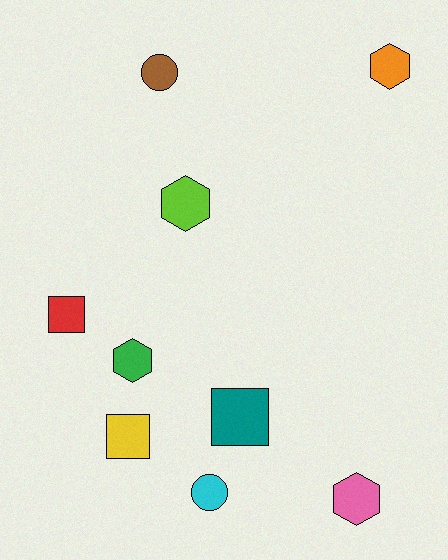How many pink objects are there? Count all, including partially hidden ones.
There is 1 pink object.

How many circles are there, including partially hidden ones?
There are 2 circles.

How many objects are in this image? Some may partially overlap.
There are 9 objects.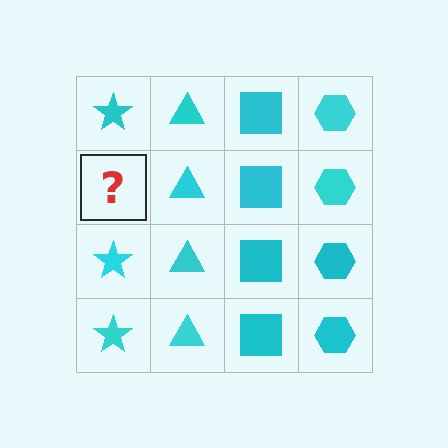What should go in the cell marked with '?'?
The missing cell should contain a cyan star.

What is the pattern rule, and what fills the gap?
The rule is that each column has a consistent shape. The gap should be filled with a cyan star.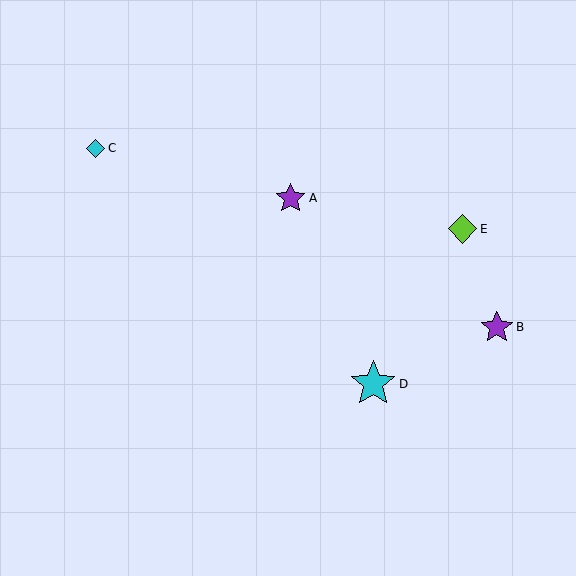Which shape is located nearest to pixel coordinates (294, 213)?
The purple star (labeled A) at (291, 198) is nearest to that location.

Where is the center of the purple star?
The center of the purple star is at (291, 198).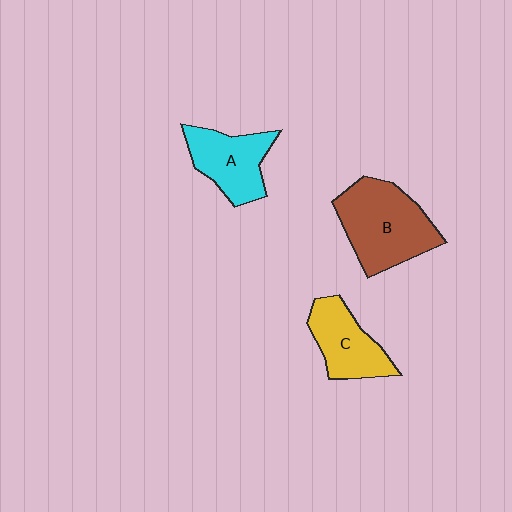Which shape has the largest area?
Shape B (brown).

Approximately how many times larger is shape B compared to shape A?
Approximately 1.4 times.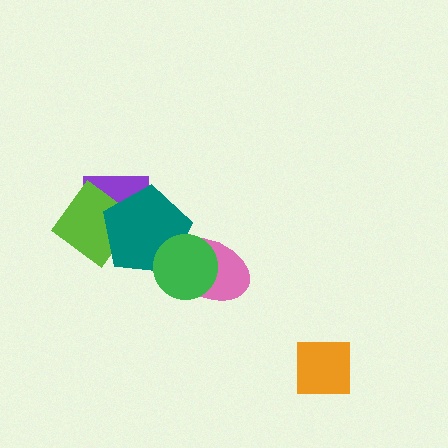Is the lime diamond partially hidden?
Yes, it is partially covered by another shape.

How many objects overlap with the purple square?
2 objects overlap with the purple square.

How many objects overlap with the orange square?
0 objects overlap with the orange square.